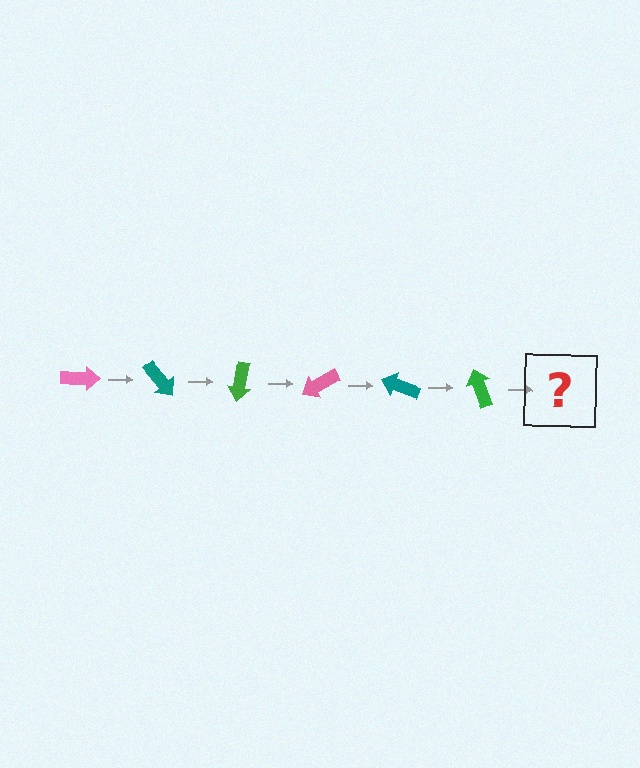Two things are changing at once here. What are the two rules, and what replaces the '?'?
The two rules are that it rotates 50 degrees each step and the color cycles through pink, teal, and green. The '?' should be a pink arrow, rotated 300 degrees from the start.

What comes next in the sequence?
The next element should be a pink arrow, rotated 300 degrees from the start.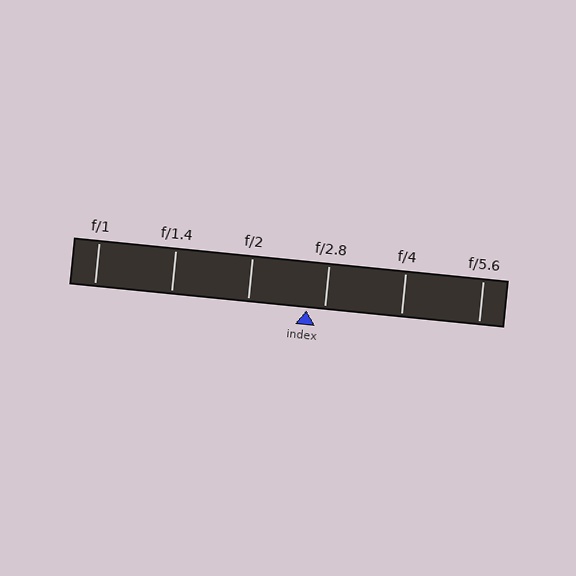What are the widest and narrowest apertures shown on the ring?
The widest aperture shown is f/1 and the narrowest is f/5.6.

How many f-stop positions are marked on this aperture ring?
There are 6 f-stop positions marked.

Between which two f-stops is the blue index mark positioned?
The index mark is between f/2 and f/2.8.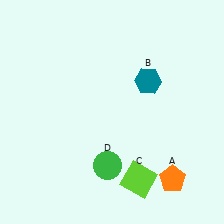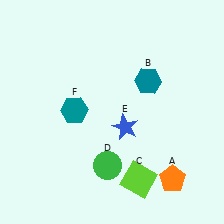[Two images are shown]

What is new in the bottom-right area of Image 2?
A blue star (E) was added in the bottom-right area of Image 2.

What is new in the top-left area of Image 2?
A teal hexagon (F) was added in the top-left area of Image 2.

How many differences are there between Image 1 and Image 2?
There are 2 differences between the two images.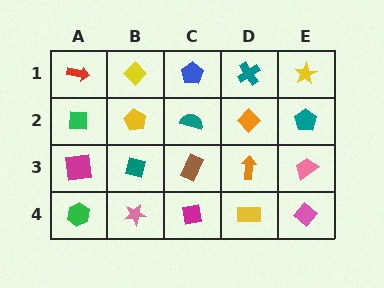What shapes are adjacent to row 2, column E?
A yellow star (row 1, column E), a pink trapezoid (row 3, column E), an orange diamond (row 2, column D).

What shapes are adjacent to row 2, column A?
A red arrow (row 1, column A), a magenta square (row 3, column A), a yellow pentagon (row 2, column B).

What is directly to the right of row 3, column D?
A pink trapezoid.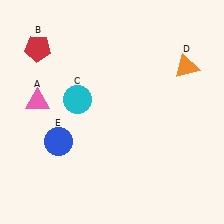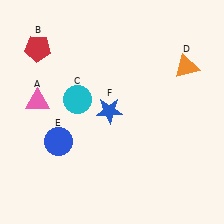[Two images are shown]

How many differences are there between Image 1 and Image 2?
There is 1 difference between the two images.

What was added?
A blue star (F) was added in Image 2.